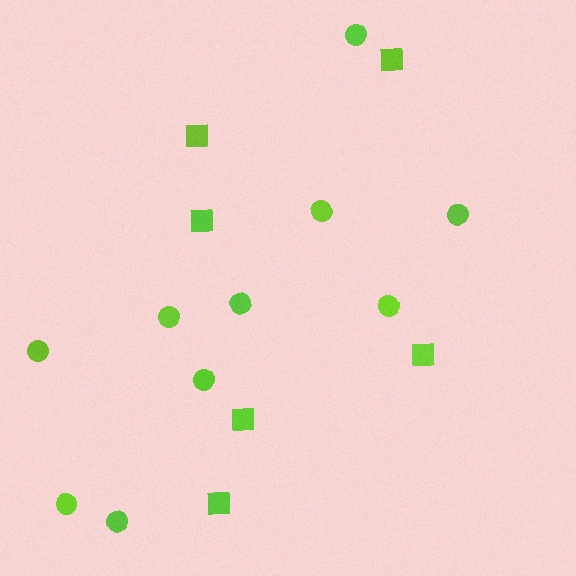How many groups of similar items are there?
There are 2 groups: one group of squares (6) and one group of circles (10).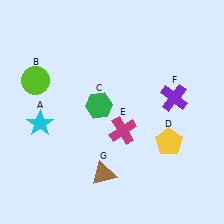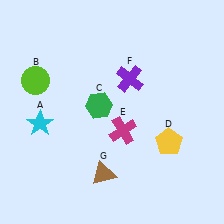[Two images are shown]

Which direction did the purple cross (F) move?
The purple cross (F) moved left.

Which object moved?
The purple cross (F) moved left.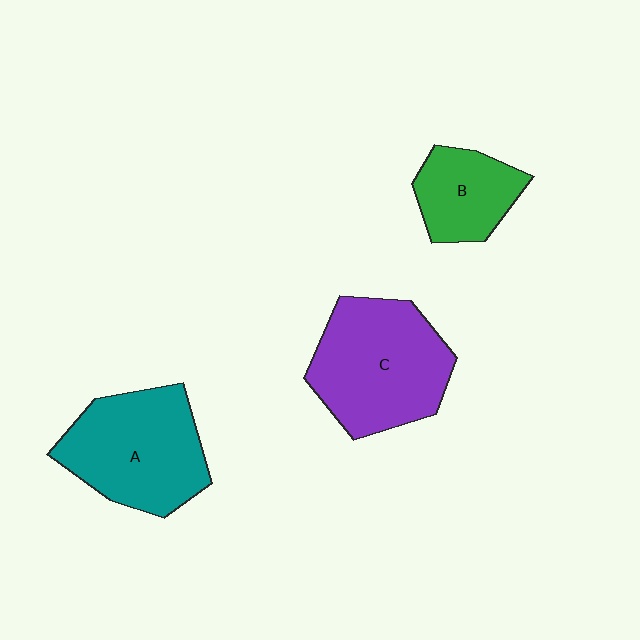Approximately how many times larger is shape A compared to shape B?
Approximately 1.8 times.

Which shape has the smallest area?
Shape B (green).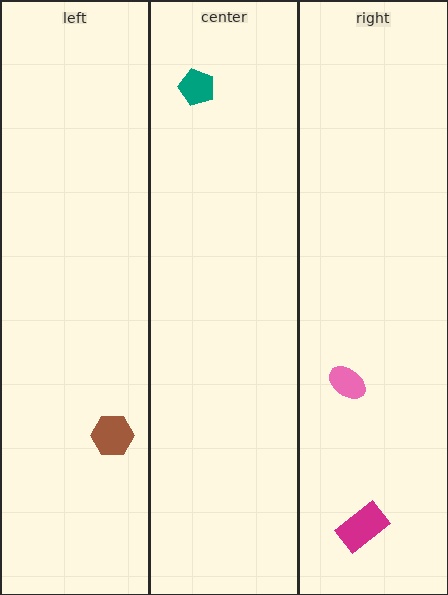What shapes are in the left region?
The brown hexagon.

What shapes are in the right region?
The pink ellipse, the magenta rectangle.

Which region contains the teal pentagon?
The center region.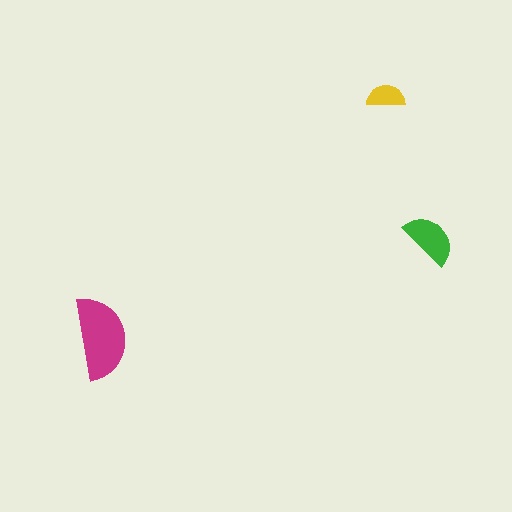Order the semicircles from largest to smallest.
the magenta one, the green one, the yellow one.